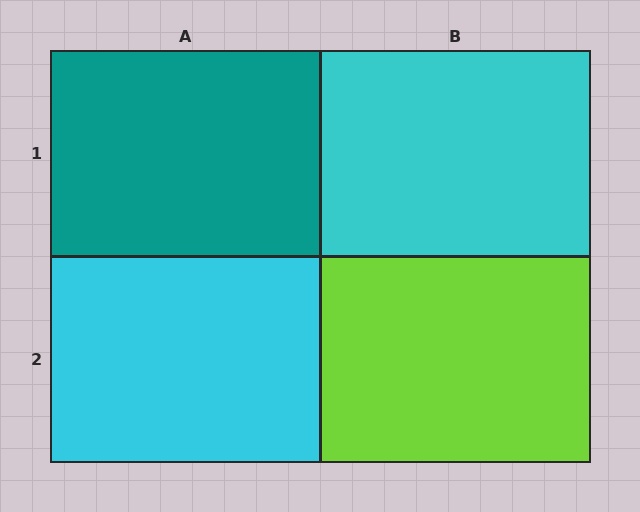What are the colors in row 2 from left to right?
Cyan, lime.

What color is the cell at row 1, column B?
Cyan.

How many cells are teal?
1 cell is teal.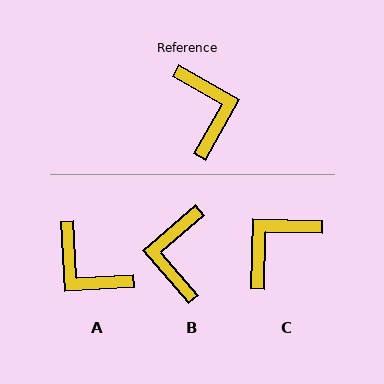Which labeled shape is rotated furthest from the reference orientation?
B, about 160 degrees away.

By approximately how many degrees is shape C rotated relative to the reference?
Approximately 118 degrees counter-clockwise.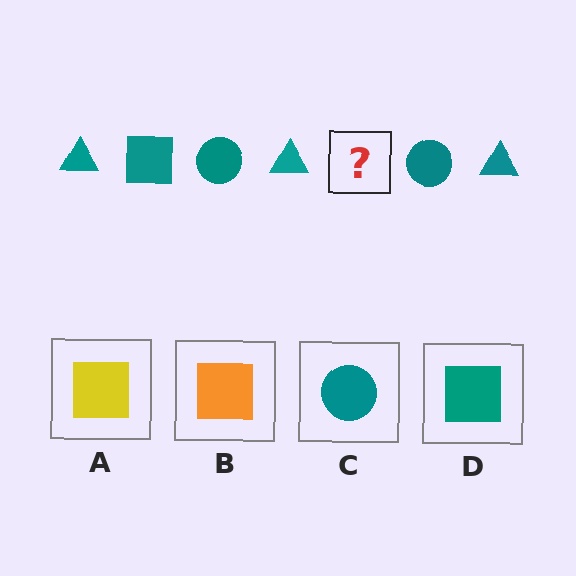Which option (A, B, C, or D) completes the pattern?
D.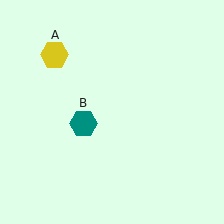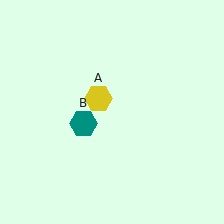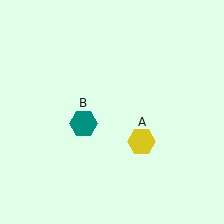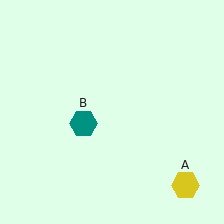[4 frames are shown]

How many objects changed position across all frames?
1 object changed position: yellow hexagon (object A).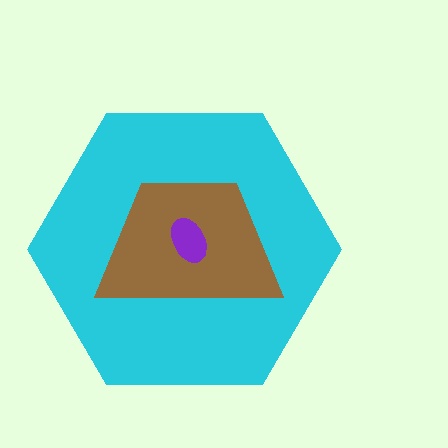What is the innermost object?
The purple ellipse.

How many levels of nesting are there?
3.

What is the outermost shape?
The cyan hexagon.